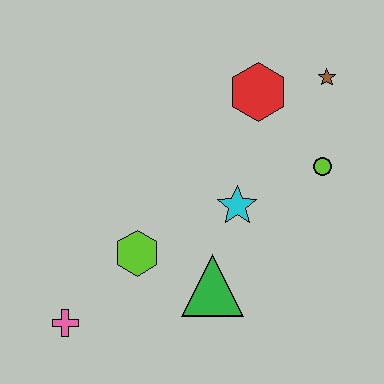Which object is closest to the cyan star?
The green triangle is closest to the cyan star.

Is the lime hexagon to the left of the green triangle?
Yes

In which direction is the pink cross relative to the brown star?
The pink cross is to the left of the brown star.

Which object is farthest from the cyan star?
The pink cross is farthest from the cyan star.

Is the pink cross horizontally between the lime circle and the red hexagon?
No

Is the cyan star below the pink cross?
No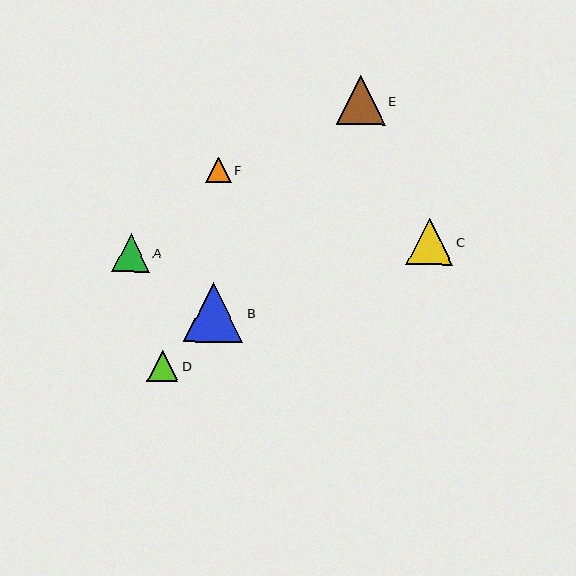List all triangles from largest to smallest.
From largest to smallest: B, E, C, A, D, F.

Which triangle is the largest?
Triangle B is the largest with a size of approximately 60 pixels.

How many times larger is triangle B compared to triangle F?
Triangle B is approximately 2.3 times the size of triangle F.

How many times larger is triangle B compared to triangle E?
Triangle B is approximately 1.2 times the size of triangle E.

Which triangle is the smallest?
Triangle F is the smallest with a size of approximately 26 pixels.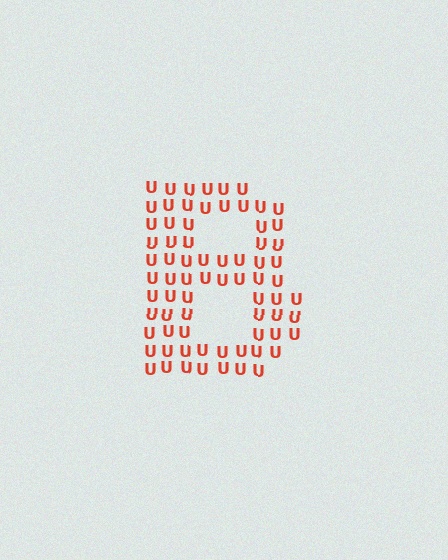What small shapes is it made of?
It is made of small letter U's.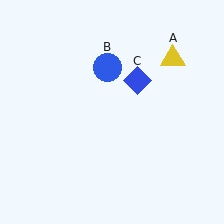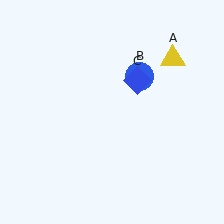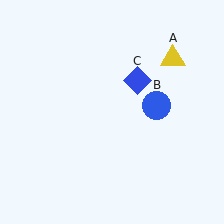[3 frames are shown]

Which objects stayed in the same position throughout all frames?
Yellow triangle (object A) and blue diamond (object C) remained stationary.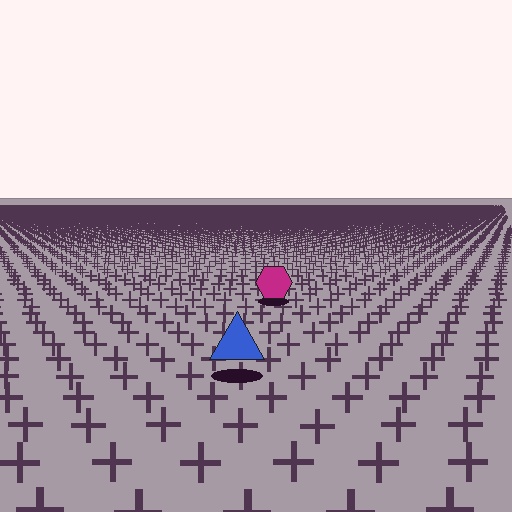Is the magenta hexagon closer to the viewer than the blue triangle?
No. The blue triangle is closer — you can tell from the texture gradient: the ground texture is coarser near it.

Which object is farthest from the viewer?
The magenta hexagon is farthest from the viewer. It appears smaller and the ground texture around it is denser.